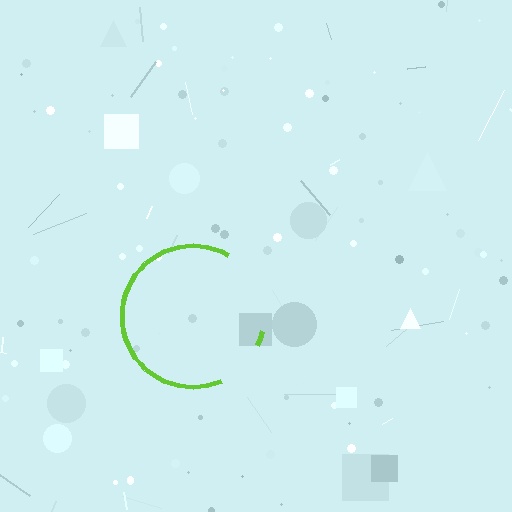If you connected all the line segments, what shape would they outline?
They would outline a circle.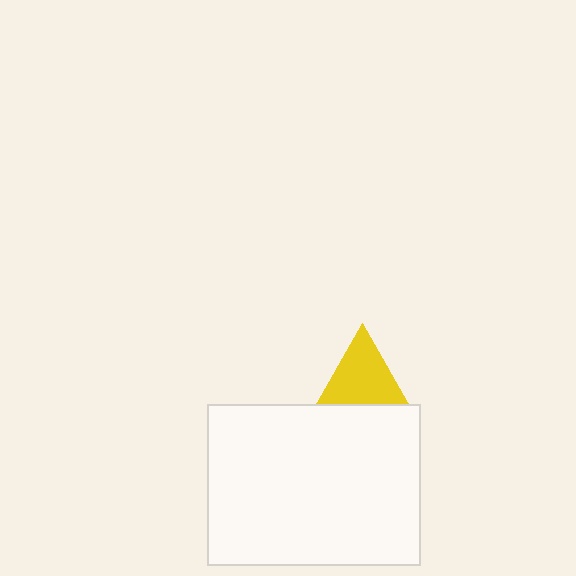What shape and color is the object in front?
The object in front is a white rectangle.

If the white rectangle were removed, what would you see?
You would see the complete yellow triangle.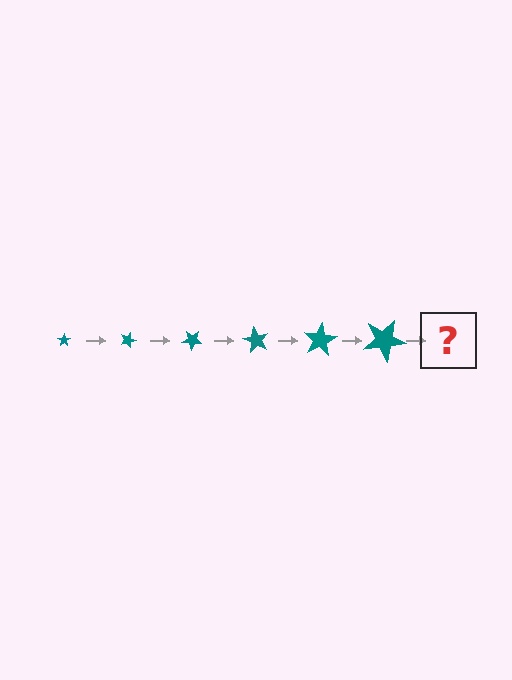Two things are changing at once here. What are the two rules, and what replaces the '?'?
The two rules are that the star grows larger each step and it rotates 20 degrees each step. The '?' should be a star, larger than the previous one and rotated 120 degrees from the start.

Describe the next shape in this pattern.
It should be a star, larger than the previous one and rotated 120 degrees from the start.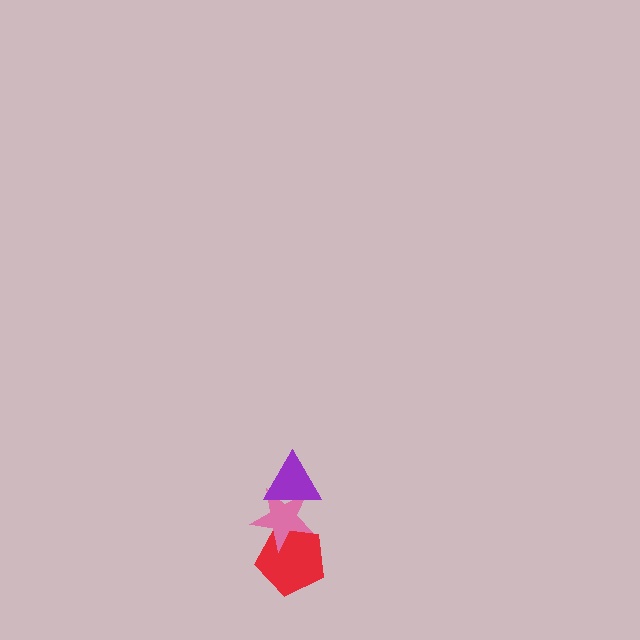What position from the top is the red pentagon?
The red pentagon is 3rd from the top.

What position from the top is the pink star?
The pink star is 2nd from the top.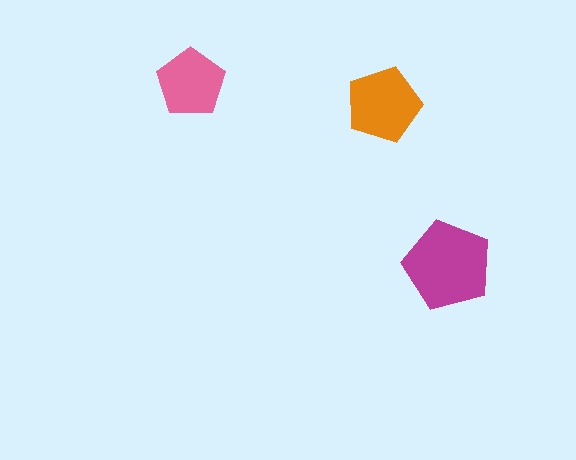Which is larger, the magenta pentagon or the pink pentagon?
The magenta one.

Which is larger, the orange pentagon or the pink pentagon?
The orange one.